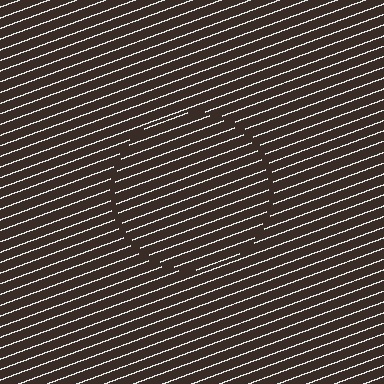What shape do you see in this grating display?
An illusory circle. The interior of the shape contains the same grating, shifted by half a period — the contour is defined by the phase discontinuity where line-ends from the inner and outer gratings abut.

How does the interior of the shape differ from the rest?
The interior of the shape contains the same grating, shifted by half a period — the contour is defined by the phase discontinuity where line-ends from the inner and outer gratings abut.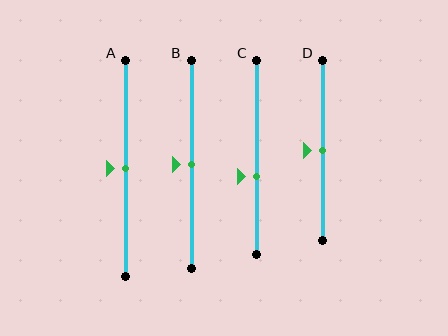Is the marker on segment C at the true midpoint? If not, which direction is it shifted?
No, the marker on segment C is shifted downward by about 10% of the segment length.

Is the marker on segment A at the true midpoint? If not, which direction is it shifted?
Yes, the marker on segment A is at the true midpoint.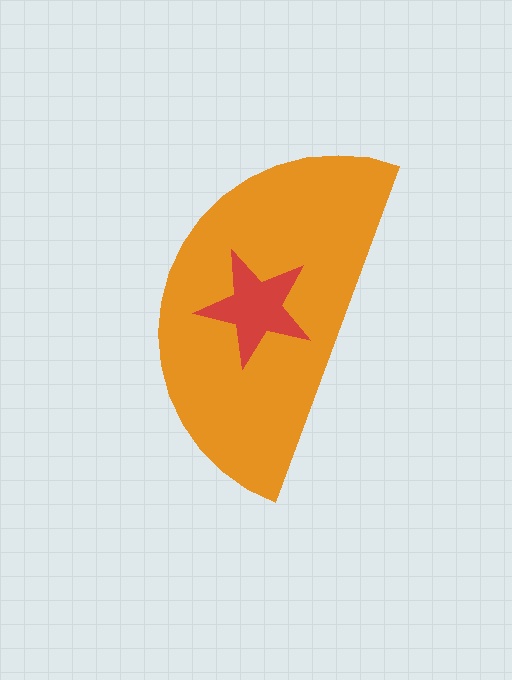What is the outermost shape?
The orange semicircle.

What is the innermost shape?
The red star.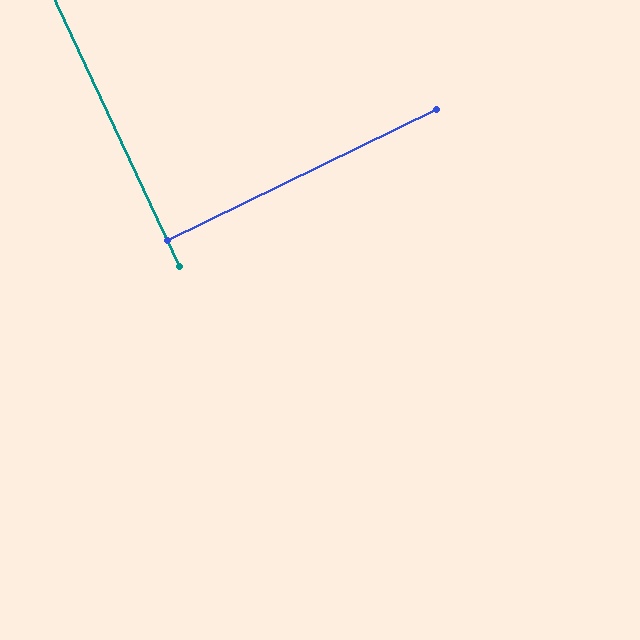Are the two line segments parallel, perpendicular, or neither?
Perpendicular — they meet at approximately 89°.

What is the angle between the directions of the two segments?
Approximately 89 degrees.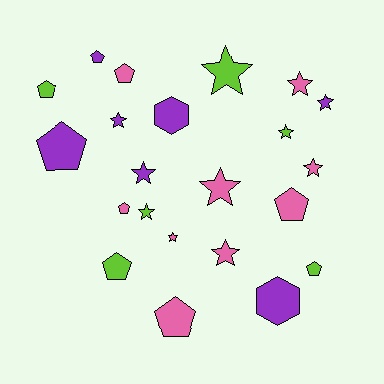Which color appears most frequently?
Pink, with 9 objects.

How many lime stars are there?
There are 3 lime stars.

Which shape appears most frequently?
Star, with 11 objects.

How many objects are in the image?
There are 22 objects.